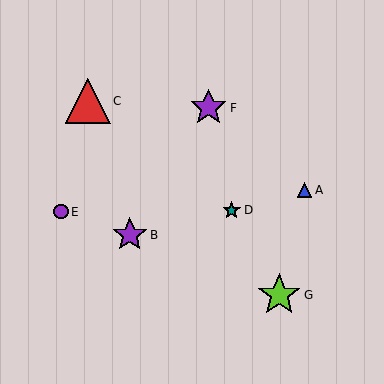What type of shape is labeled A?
Shape A is a blue triangle.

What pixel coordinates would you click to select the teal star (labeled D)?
Click at (232, 210) to select the teal star D.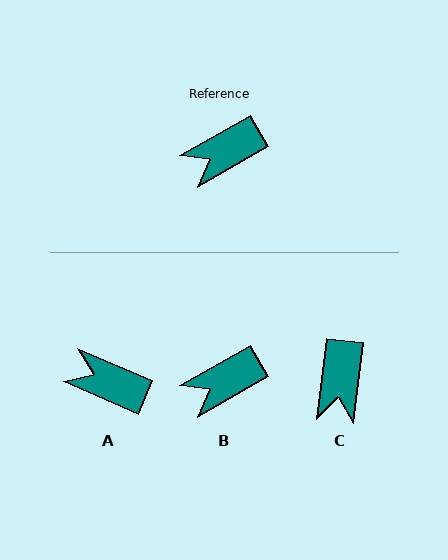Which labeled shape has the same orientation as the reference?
B.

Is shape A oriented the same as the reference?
No, it is off by about 53 degrees.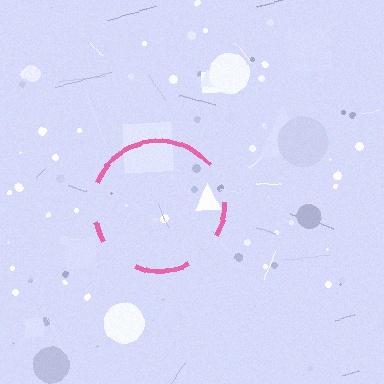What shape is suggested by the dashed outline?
The dashed outline suggests a circle.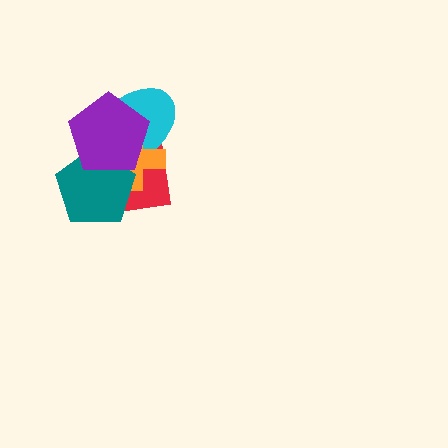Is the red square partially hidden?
Yes, it is partially covered by another shape.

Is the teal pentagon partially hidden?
Yes, it is partially covered by another shape.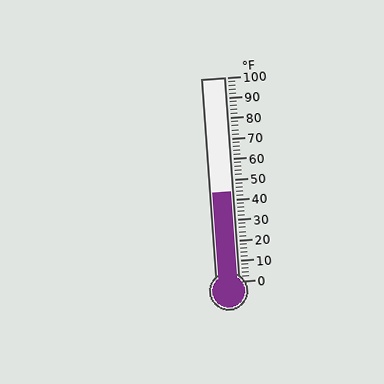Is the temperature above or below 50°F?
The temperature is below 50°F.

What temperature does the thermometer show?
The thermometer shows approximately 44°F.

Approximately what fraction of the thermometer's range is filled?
The thermometer is filled to approximately 45% of its range.